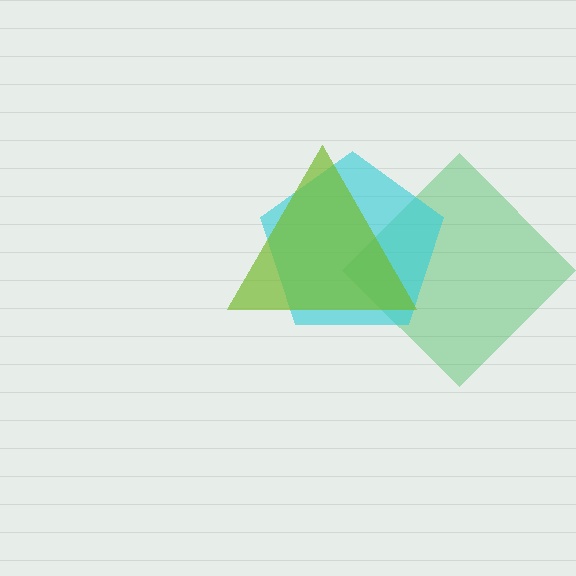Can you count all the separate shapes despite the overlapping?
Yes, there are 3 separate shapes.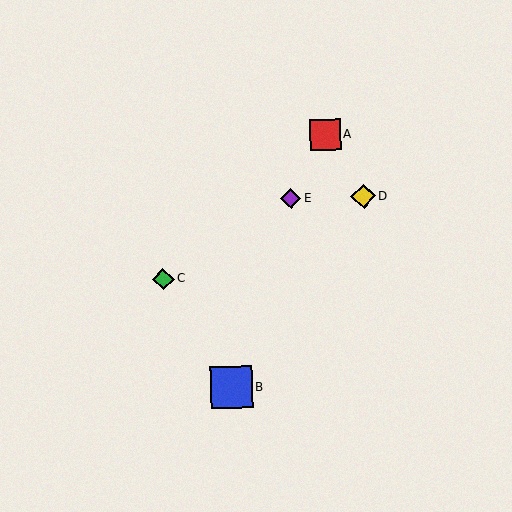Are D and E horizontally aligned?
Yes, both are at y≈196.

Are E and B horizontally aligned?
No, E is at y≈199 and B is at y≈388.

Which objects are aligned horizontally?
Objects D, E are aligned horizontally.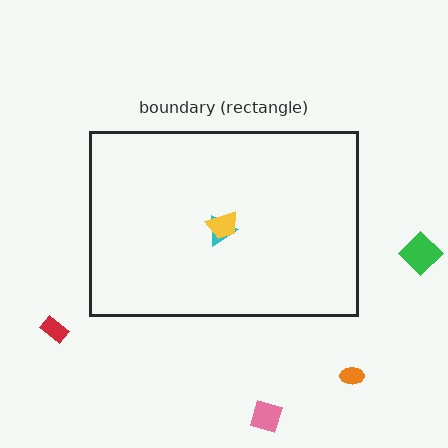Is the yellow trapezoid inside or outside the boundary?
Inside.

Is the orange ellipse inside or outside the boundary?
Outside.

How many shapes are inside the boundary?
2 inside, 4 outside.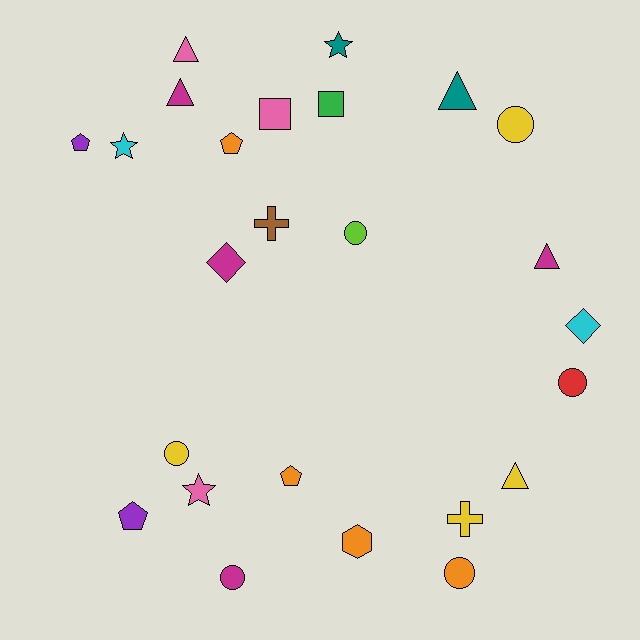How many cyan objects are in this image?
There are 2 cyan objects.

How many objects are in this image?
There are 25 objects.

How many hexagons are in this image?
There is 1 hexagon.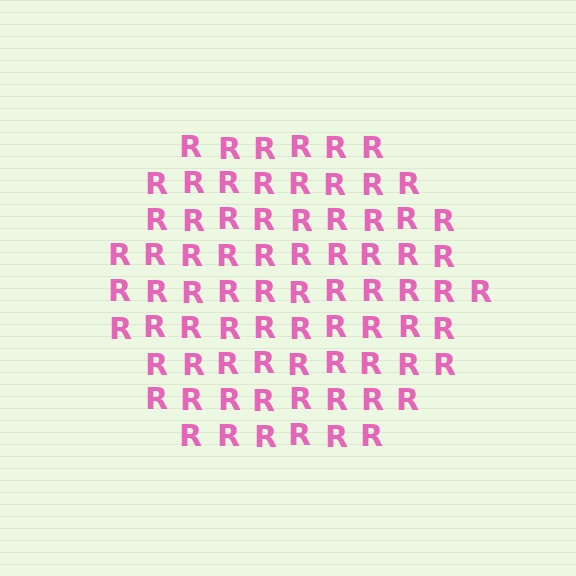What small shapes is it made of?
It is made of small letter R's.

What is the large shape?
The large shape is a hexagon.